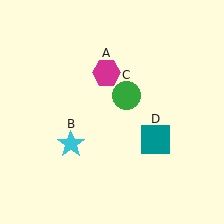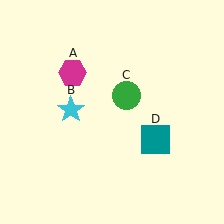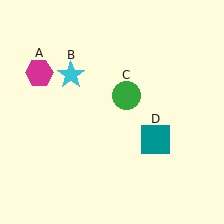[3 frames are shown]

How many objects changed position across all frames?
2 objects changed position: magenta hexagon (object A), cyan star (object B).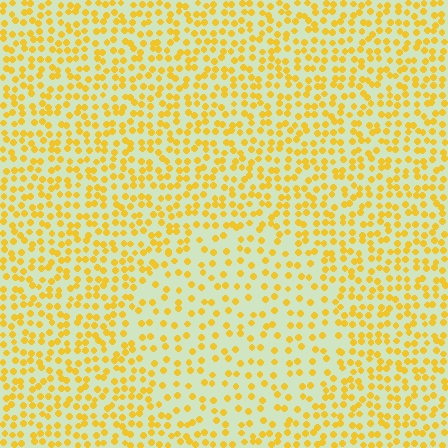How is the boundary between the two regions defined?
The boundary is defined by a change in element density (approximately 1.8x ratio). All elements are the same color, size, and shape.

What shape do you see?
I see a circle.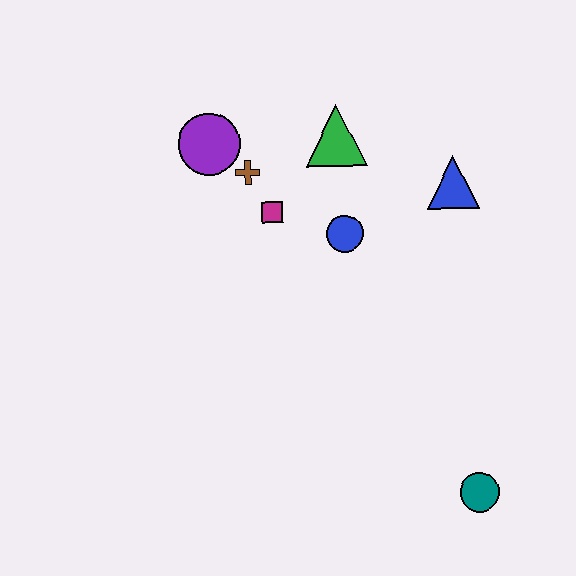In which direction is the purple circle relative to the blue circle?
The purple circle is to the left of the blue circle.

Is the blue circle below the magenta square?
Yes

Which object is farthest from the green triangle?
The teal circle is farthest from the green triangle.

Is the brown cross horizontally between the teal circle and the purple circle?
Yes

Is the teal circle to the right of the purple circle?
Yes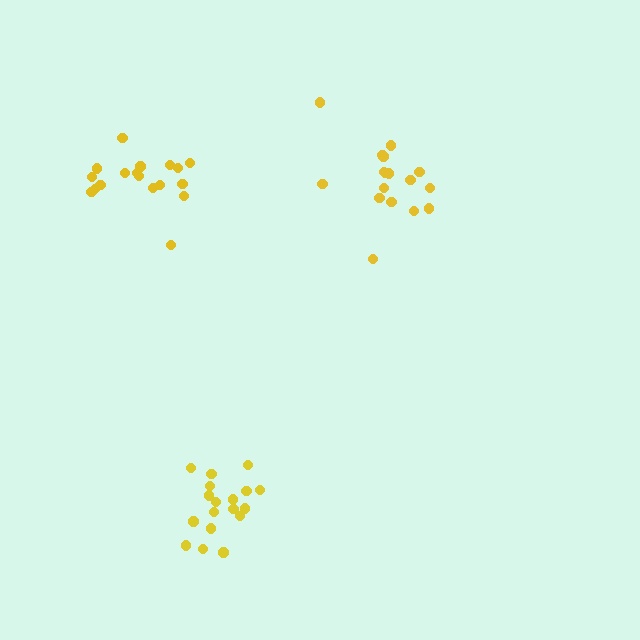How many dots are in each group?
Group 1: 18 dots, Group 2: 17 dots, Group 3: 18 dots (53 total).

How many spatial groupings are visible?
There are 3 spatial groupings.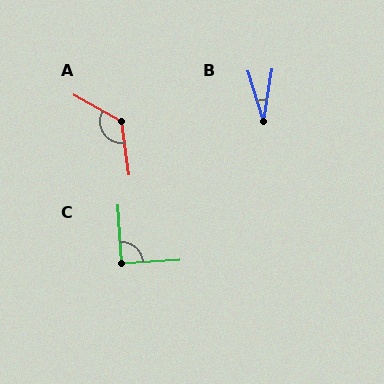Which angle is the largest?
A, at approximately 127 degrees.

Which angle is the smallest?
B, at approximately 27 degrees.